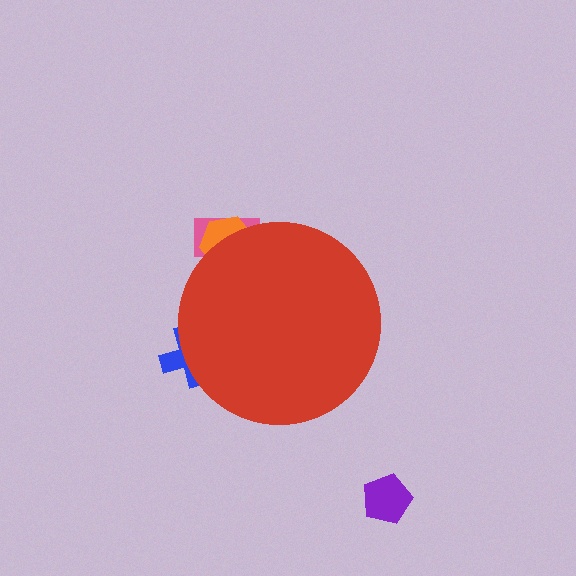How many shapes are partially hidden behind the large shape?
3 shapes are partially hidden.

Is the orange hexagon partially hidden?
Yes, the orange hexagon is partially hidden behind the red circle.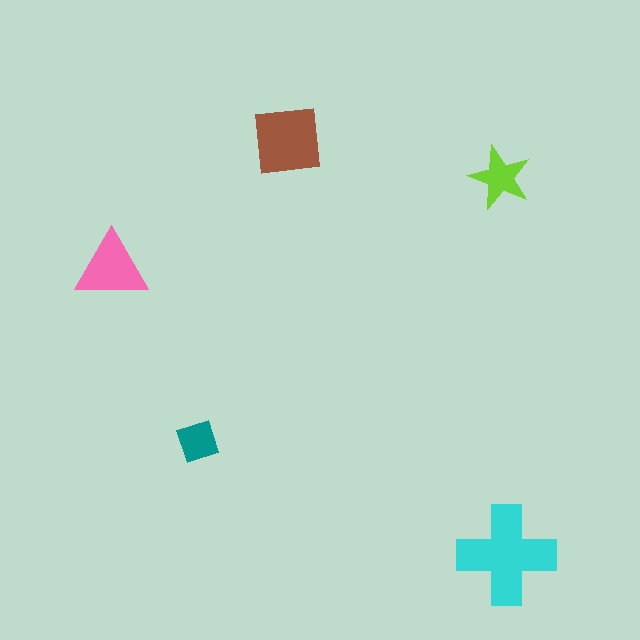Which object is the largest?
The cyan cross.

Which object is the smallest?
The teal square.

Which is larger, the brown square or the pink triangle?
The brown square.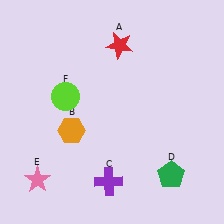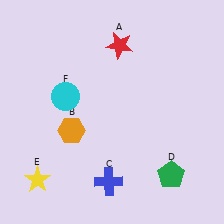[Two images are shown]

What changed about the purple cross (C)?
In Image 1, C is purple. In Image 2, it changed to blue.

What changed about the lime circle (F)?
In Image 1, F is lime. In Image 2, it changed to cyan.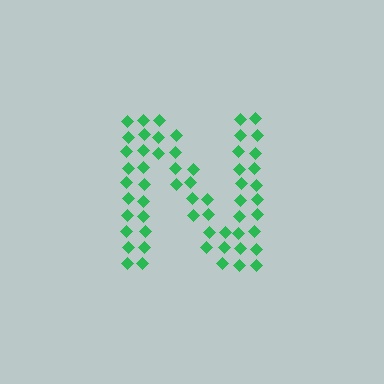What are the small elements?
The small elements are diamonds.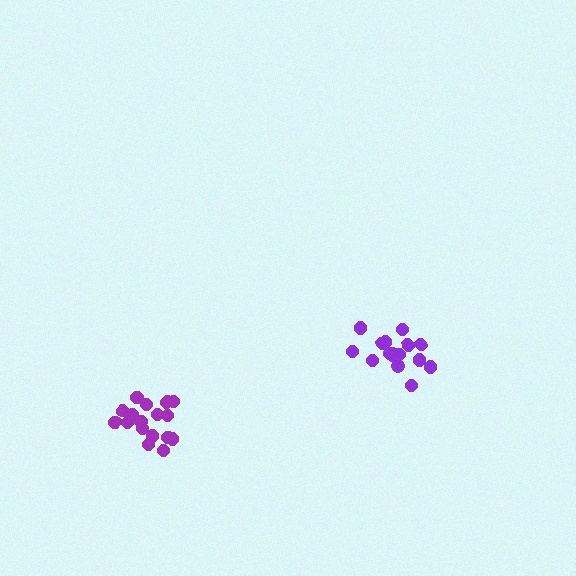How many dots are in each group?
Group 1: 18 dots, Group 2: 16 dots (34 total).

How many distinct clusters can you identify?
There are 2 distinct clusters.